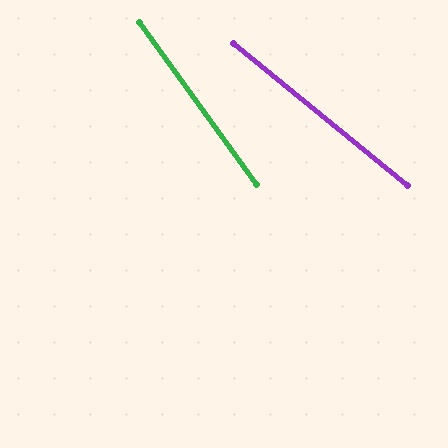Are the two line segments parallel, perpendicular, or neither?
Neither parallel nor perpendicular — they differ by about 15°.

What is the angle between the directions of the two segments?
Approximately 15 degrees.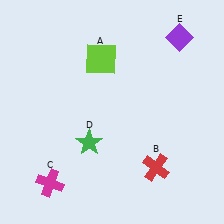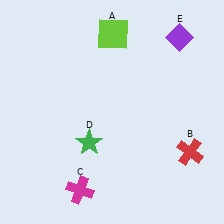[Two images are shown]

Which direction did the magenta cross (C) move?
The magenta cross (C) moved right.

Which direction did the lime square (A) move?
The lime square (A) moved up.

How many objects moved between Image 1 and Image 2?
3 objects moved between the two images.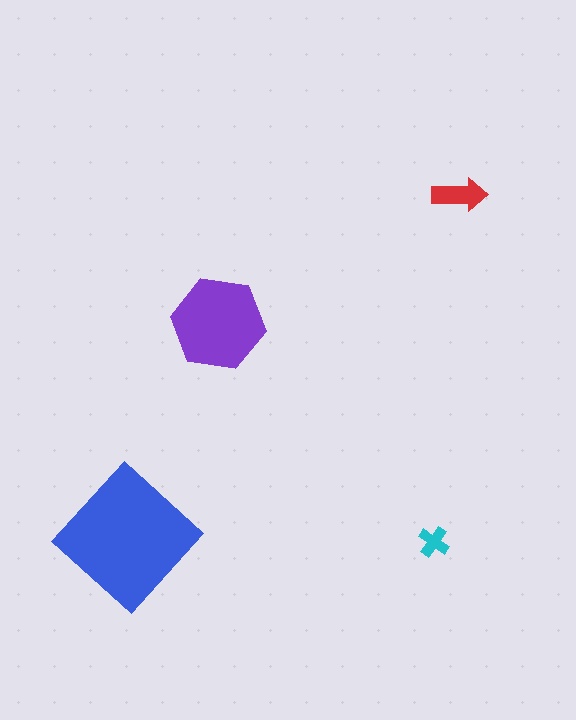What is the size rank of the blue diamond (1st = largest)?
1st.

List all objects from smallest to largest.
The cyan cross, the red arrow, the purple hexagon, the blue diamond.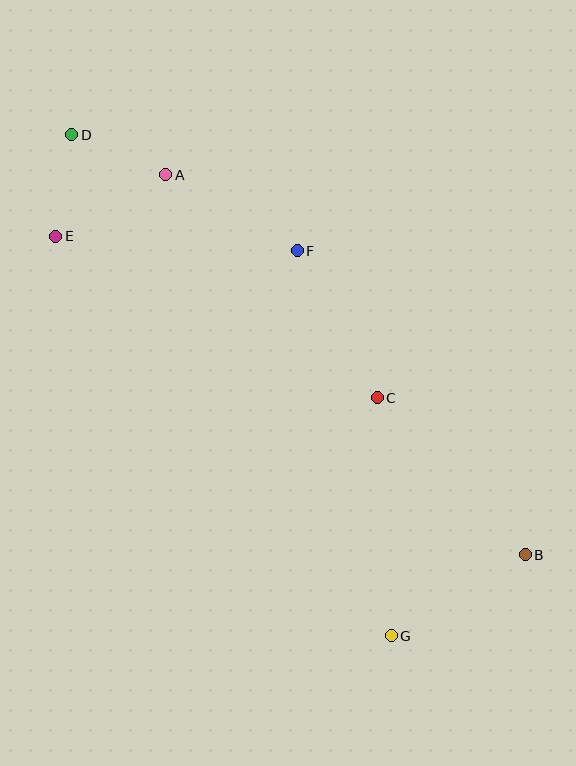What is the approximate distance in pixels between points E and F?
The distance between E and F is approximately 242 pixels.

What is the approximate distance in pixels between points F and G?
The distance between F and G is approximately 396 pixels.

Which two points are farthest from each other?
Points B and D are farthest from each other.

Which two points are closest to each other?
Points A and D are closest to each other.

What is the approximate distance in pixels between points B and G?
The distance between B and G is approximately 156 pixels.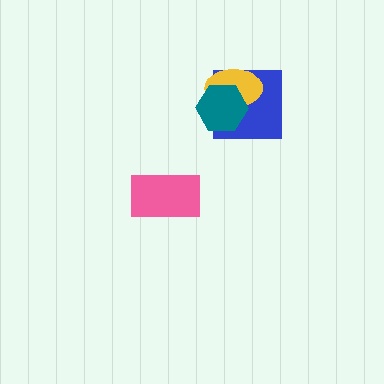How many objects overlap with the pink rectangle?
0 objects overlap with the pink rectangle.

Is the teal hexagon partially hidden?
No, no other shape covers it.